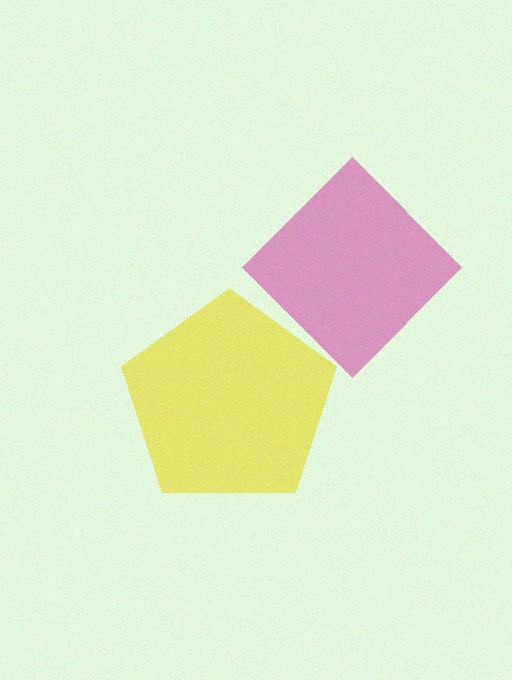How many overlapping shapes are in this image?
There are 2 overlapping shapes in the image.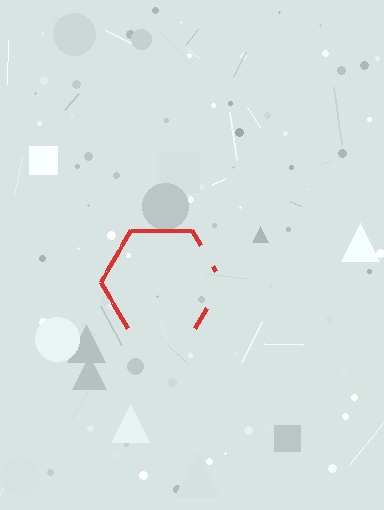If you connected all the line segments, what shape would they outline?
They would outline a hexagon.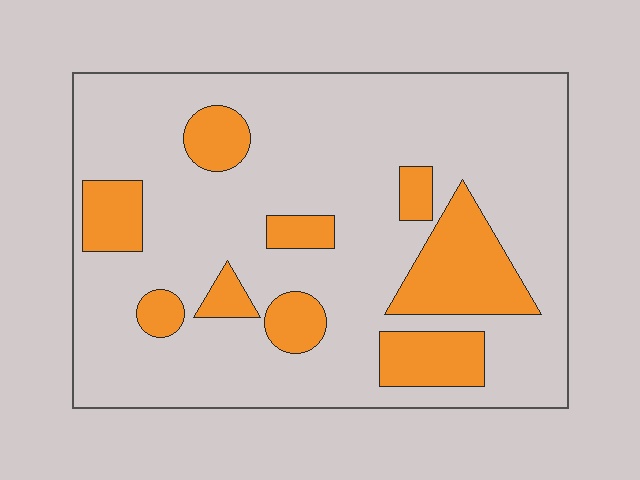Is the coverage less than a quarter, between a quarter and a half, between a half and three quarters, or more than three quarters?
Less than a quarter.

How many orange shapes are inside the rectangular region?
9.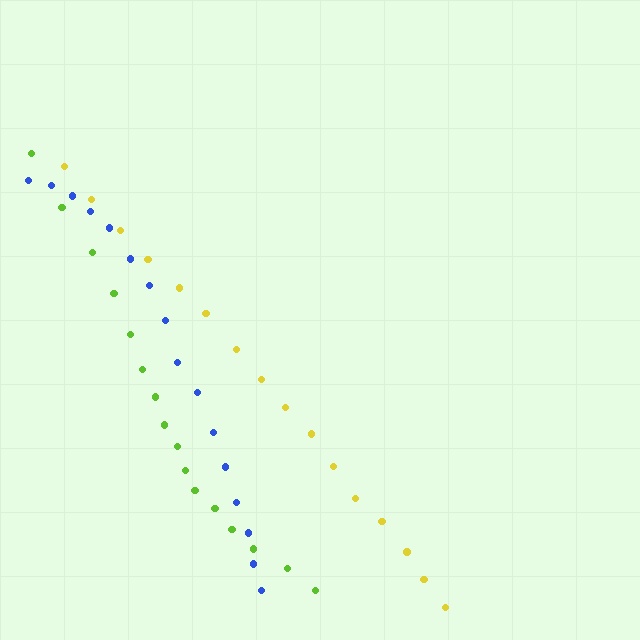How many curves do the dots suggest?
There are 3 distinct paths.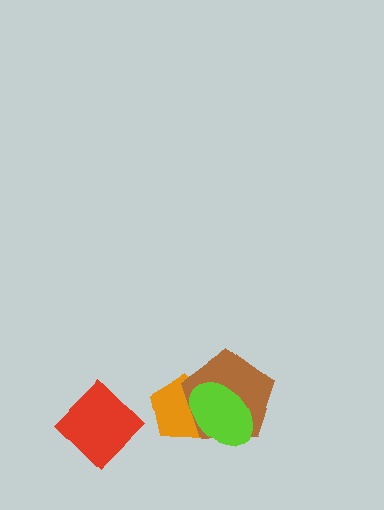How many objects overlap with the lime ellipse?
2 objects overlap with the lime ellipse.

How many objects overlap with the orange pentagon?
2 objects overlap with the orange pentagon.